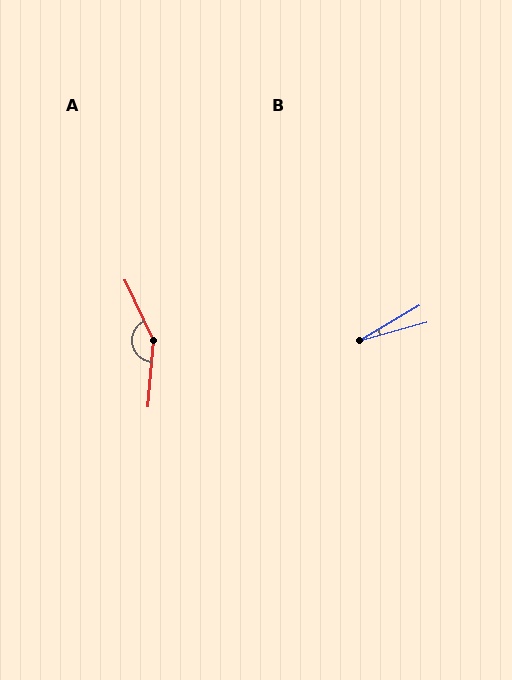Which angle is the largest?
A, at approximately 150 degrees.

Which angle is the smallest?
B, at approximately 15 degrees.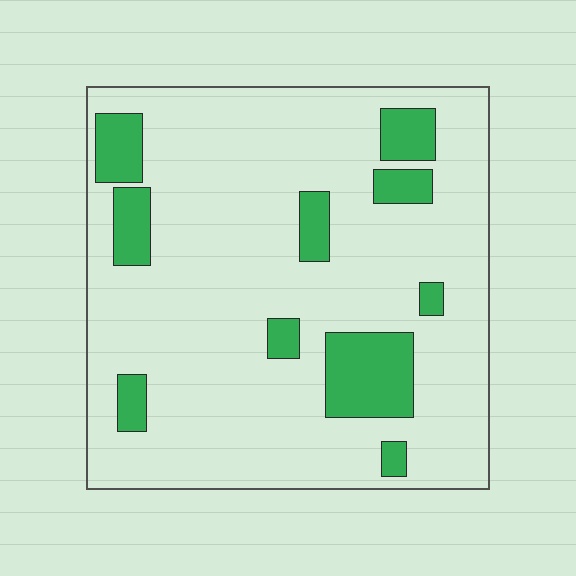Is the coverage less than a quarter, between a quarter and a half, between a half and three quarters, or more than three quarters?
Less than a quarter.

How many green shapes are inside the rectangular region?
10.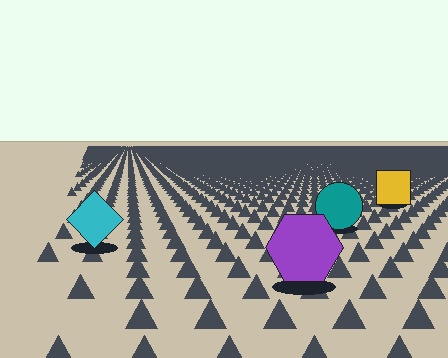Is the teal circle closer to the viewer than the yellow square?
Yes. The teal circle is closer — you can tell from the texture gradient: the ground texture is coarser near it.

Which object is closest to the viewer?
The purple hexagon is closest. The texture marks near it are larger and more spread out.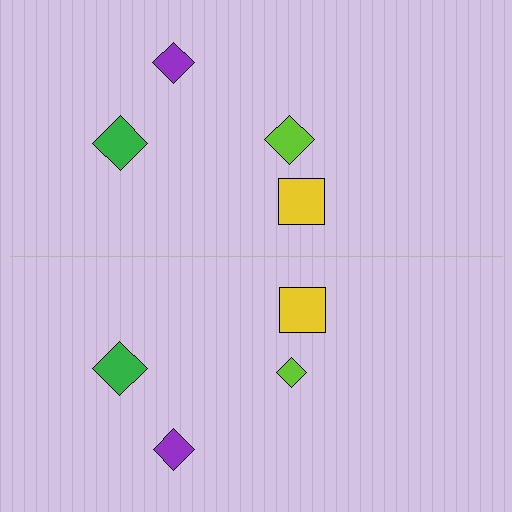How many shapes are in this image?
There are 8 shapes in this image.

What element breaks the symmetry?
The lime diamond on the bottom side has a different size than its mirror counterpart.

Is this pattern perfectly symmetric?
No, the pattern is not perfectly symmetric. The lime diamond on the bottom side has a different size than its mirror counterpart.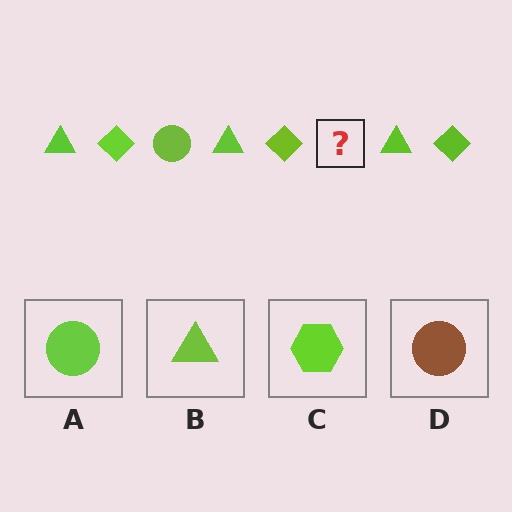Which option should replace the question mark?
Option A.